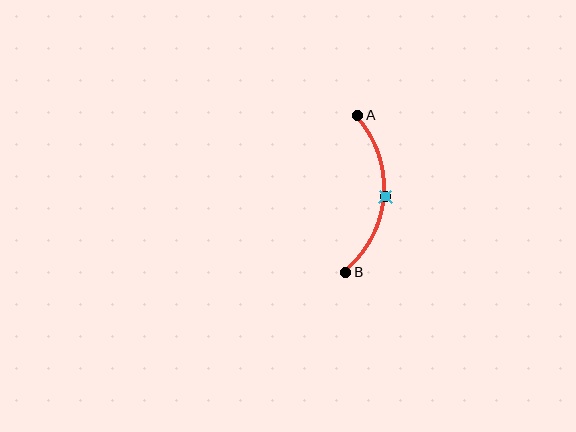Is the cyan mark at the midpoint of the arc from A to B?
Yes. The cyan mark lies on the arc at equal arc-length from both A and B — it is the arc midpoint.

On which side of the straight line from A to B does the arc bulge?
The arc bulges to the right of the straight line connecting A and B.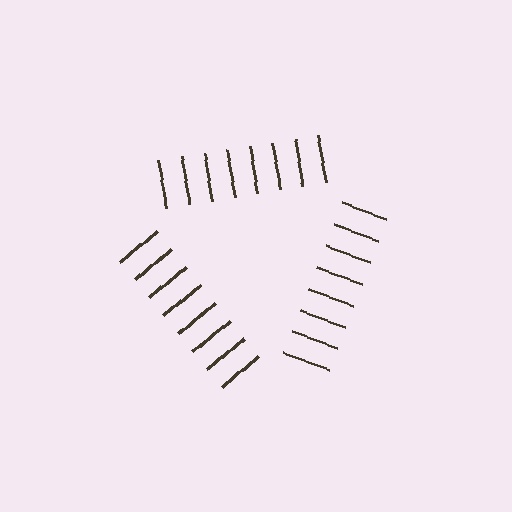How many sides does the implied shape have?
3 sides — the line-ends trace a triangle.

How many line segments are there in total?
24 — 8 along each of the 3 edges.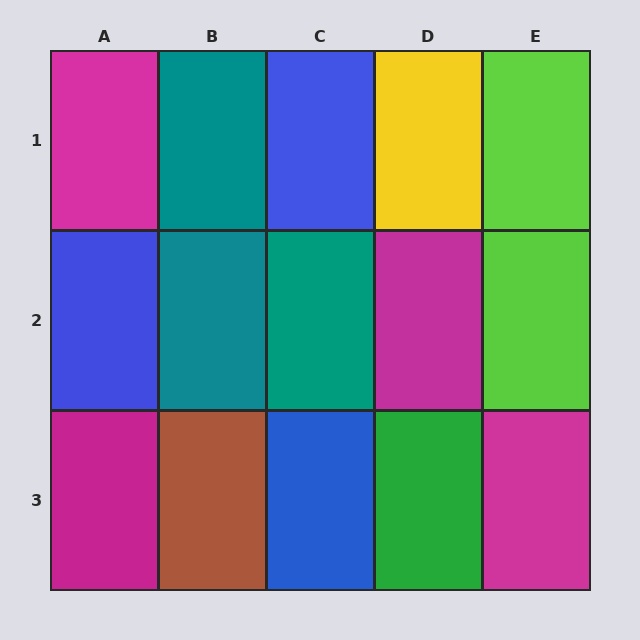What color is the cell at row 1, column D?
Yellow.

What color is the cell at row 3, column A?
Magenta.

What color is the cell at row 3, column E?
Magenta.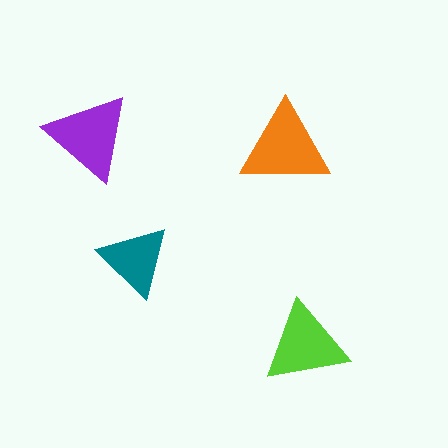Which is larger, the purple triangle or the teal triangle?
The purple one.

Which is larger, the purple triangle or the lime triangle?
The purple one.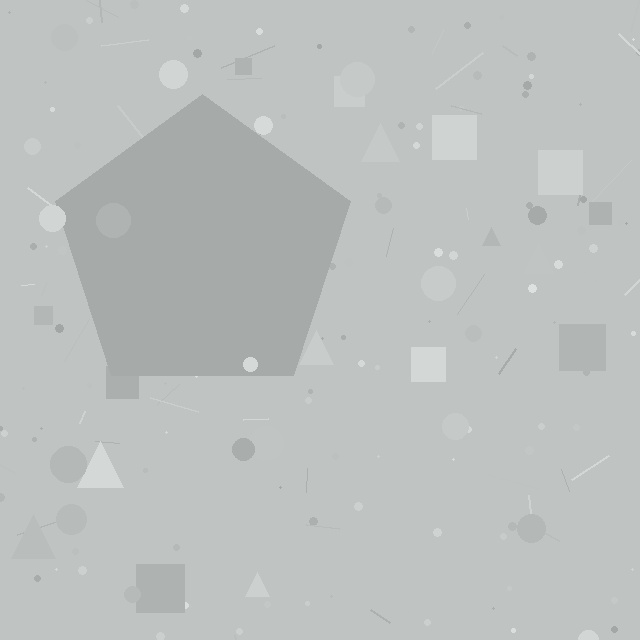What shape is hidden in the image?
A pentagon is hidden in the image.